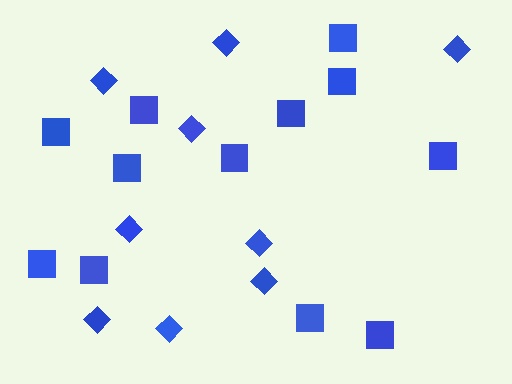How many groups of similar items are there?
There are 2 groups: one group of diamonds (9) and one group of squares (12).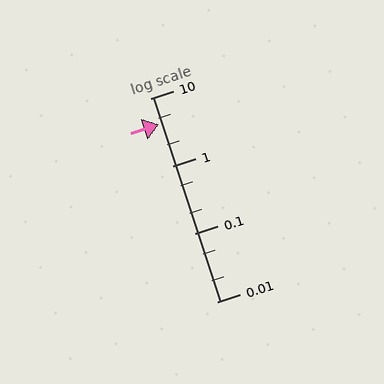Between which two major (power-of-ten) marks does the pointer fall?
The pointer is between 1 and 10.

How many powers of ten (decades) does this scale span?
The scale spans 3 decades, from 0.01 to 10.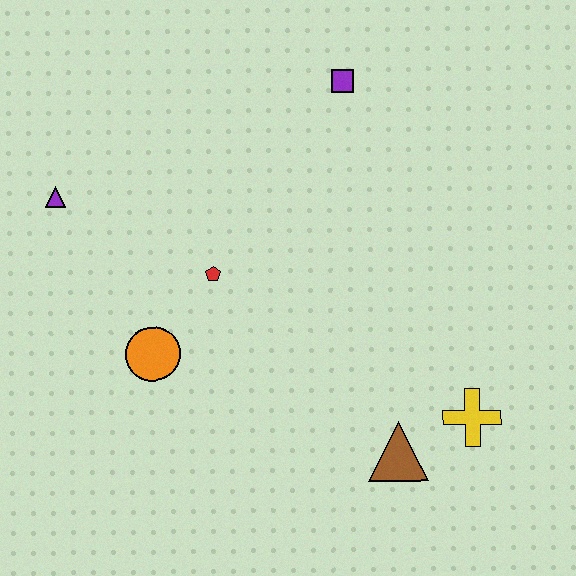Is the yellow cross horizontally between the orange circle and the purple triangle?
No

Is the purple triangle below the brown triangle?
No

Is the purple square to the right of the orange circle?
Yes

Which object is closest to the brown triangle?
The yellow cross is closest to the brown triangle.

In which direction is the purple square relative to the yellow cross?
The purple square is above the yellow cross.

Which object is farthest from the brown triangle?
The purple triangle is farthest from the brown triangle.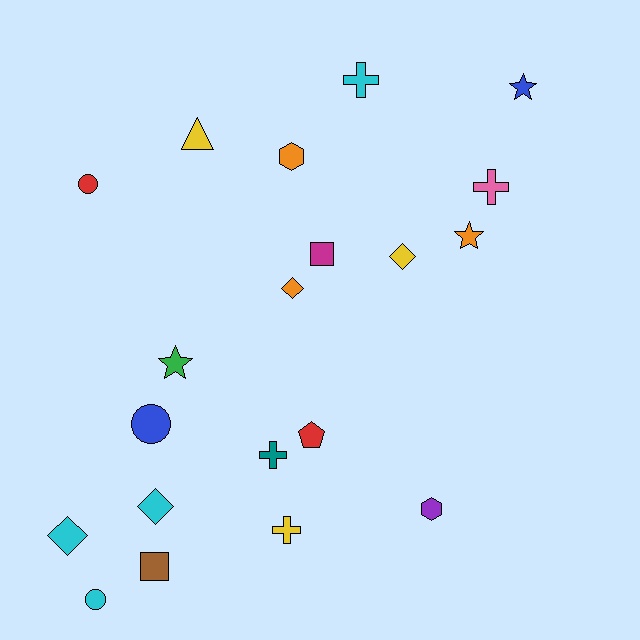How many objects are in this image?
There are 20 objects.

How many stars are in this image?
There are 3 stars.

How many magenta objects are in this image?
There is 1 magenta object.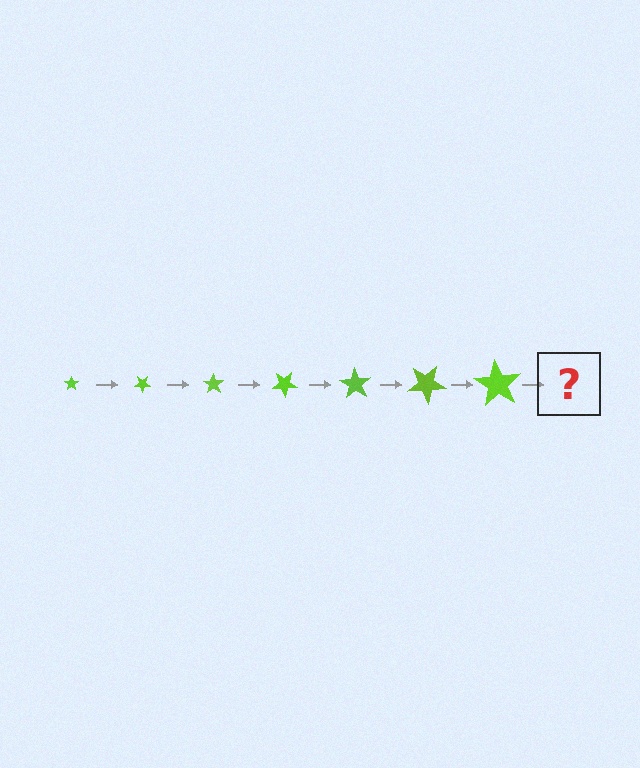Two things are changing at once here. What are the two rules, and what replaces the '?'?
The two rules are that the star grows larger each step and it rotates 35 degrees each step. The '?' should be a star, larger than the previous one and rotated 245 degrees from the start.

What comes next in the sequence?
The next element should be a star, larger than the previous one and rotated 245 degrees from the start.